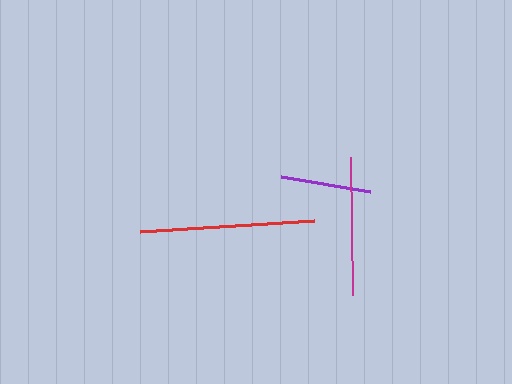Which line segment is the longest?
The red line is the longest at approximately 174 pixels.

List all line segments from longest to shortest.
From longest to shortest: red, magenta, purple.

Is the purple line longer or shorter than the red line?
The red line is longer than the purple line.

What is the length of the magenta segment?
The magenta segment is approximately 138 pixels long.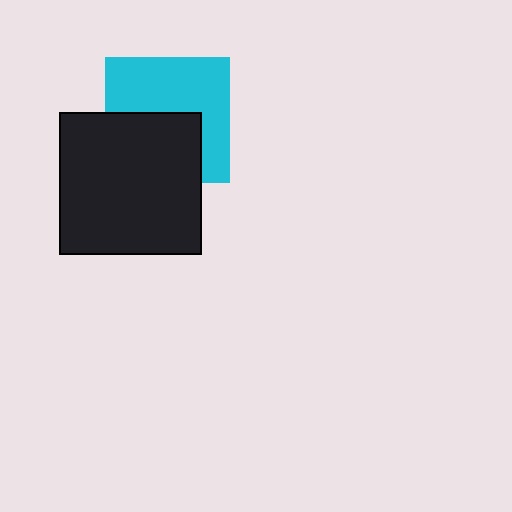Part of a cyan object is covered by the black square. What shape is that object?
It is a square.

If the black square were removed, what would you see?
You would see the complete cyan square.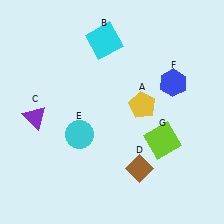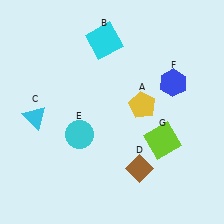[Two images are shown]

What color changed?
The triangle (C) changed from purple in Image 1 to cyan in Image 2.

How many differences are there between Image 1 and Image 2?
There is 1 difference between the two images.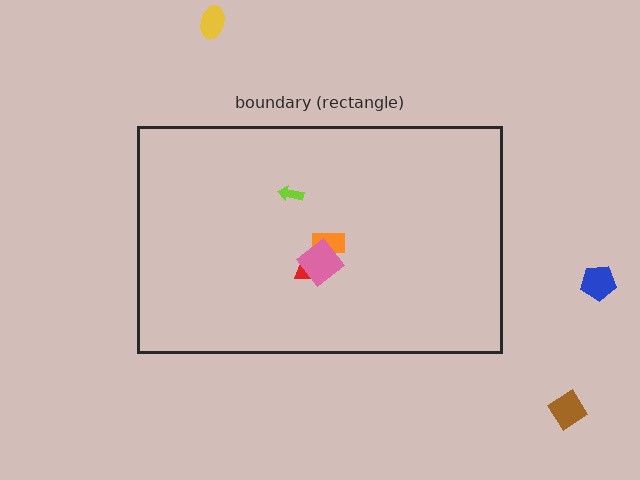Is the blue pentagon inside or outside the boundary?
Outside.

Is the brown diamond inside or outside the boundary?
Outside.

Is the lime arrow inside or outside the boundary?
Inside.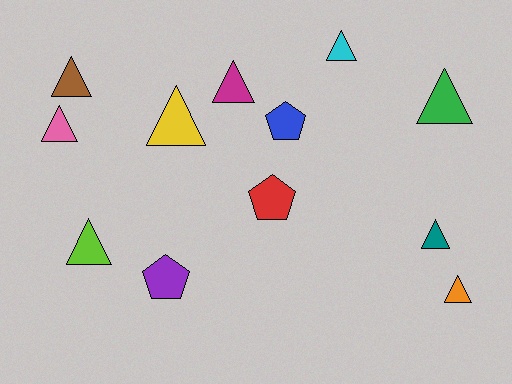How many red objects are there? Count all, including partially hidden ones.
There is 1 red object.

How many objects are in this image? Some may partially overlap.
There are 12 objects.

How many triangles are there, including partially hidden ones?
There are 9 triangles.